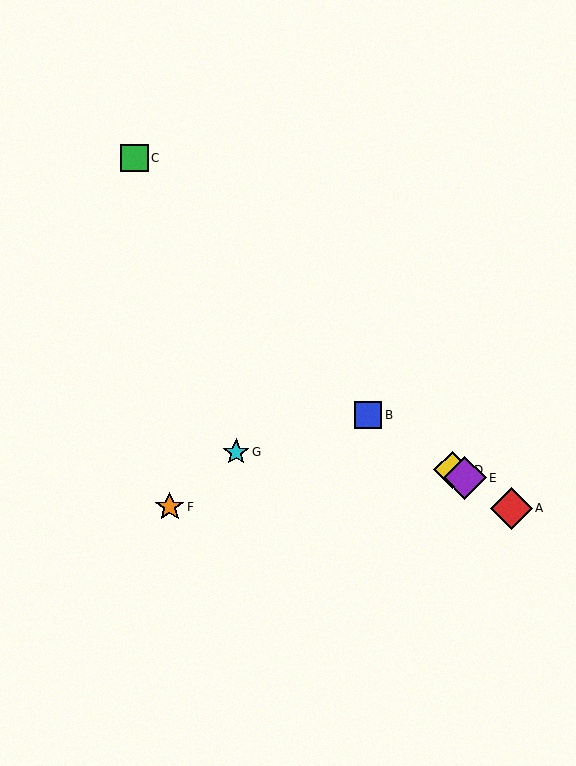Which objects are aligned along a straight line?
Objects A, B, D, E are aligned along a straight line.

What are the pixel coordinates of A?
Object A is at (511, 508).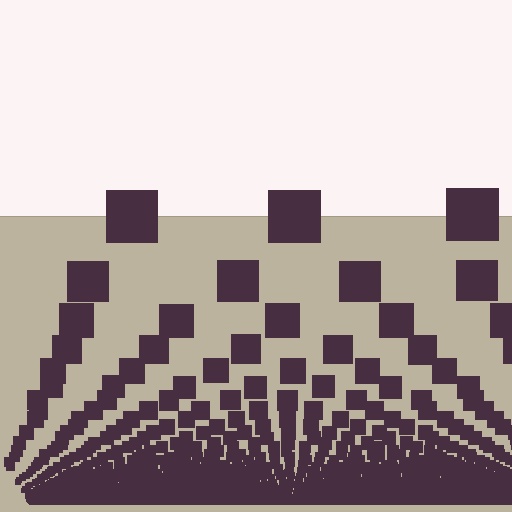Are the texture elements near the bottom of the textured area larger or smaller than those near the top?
Smaller. The gradient is inverted — elements near the bottom are smaller and denser.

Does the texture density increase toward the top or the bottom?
Density increases toward the bottom.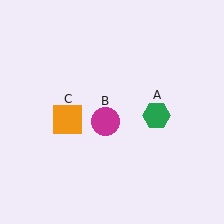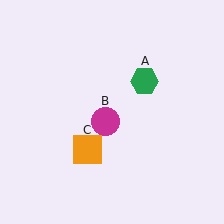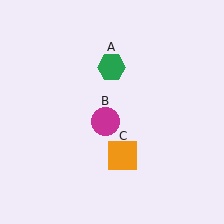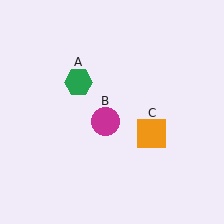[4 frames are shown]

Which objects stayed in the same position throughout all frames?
Magenta circle (object B) remained stationary.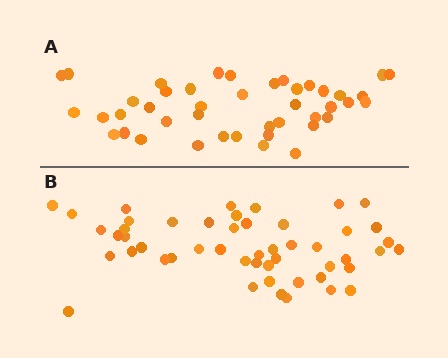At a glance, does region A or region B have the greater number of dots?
Region B (the bottom region) has more dots.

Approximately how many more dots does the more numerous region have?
Region B has roughly 8 or so more dots than region A.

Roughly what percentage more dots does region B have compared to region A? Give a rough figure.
About 15% more.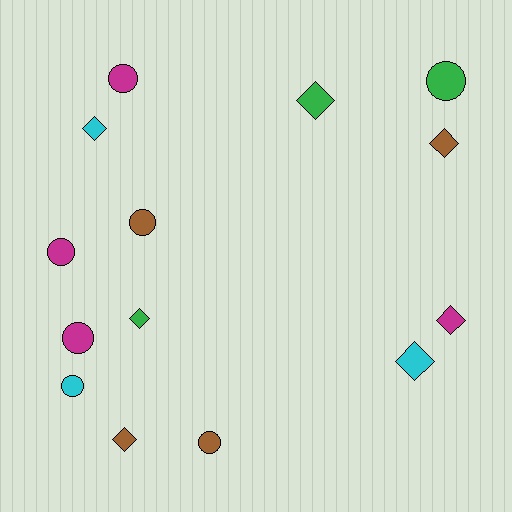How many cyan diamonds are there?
There are 2 cyan diamonds.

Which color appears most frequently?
Brown, with 4 objects.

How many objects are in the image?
There are 14 objects.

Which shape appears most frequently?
Circle, with 7 objects.